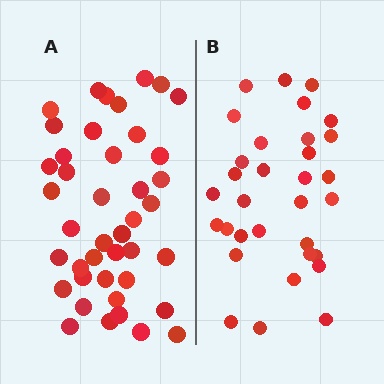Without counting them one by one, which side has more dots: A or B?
Region A (the left region) has more dots.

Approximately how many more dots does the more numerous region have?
Region A has roughly 10 or so more dots than region B.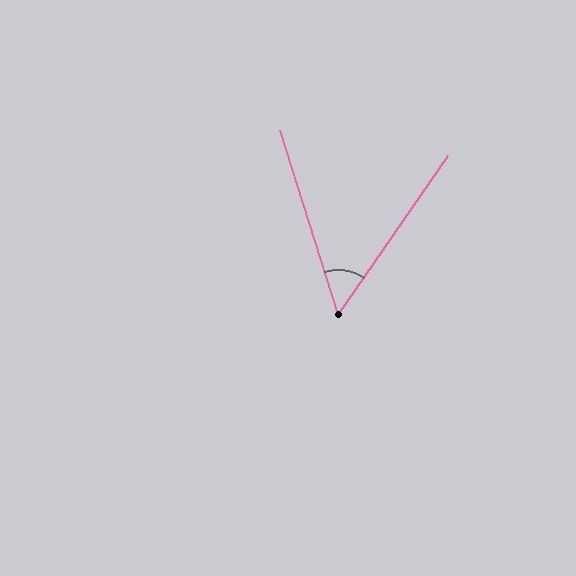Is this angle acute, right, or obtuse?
It is acute.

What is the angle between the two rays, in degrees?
Approximately 52 degrees.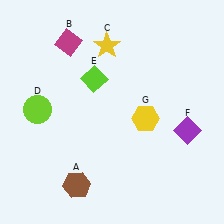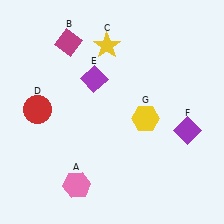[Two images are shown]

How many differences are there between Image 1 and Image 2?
There are 3 differences between the two images.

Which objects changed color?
A changed from brown to pink. D changed from lime to red. E changed from lime to purple.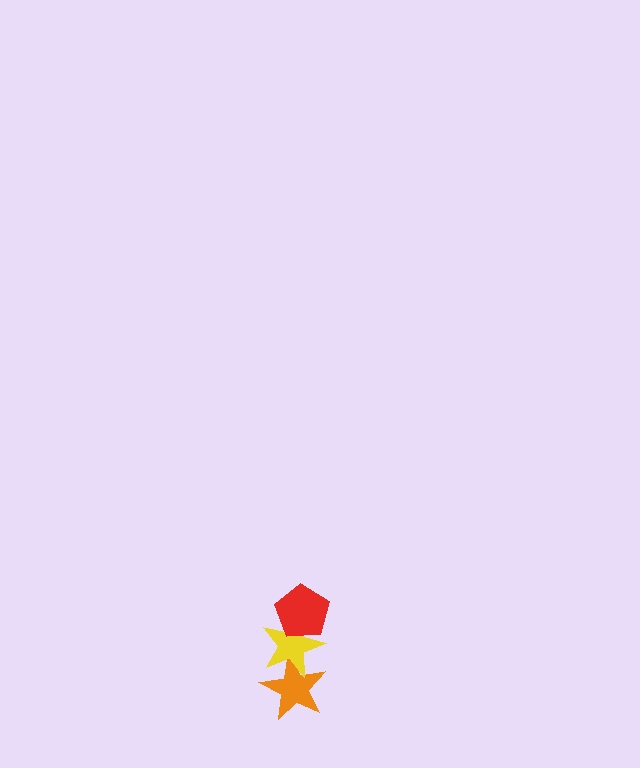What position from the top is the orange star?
The orange star is 3rd from the top.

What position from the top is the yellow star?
The yellow star is 2nd from the top.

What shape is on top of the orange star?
The yellow star is on top of the orange star.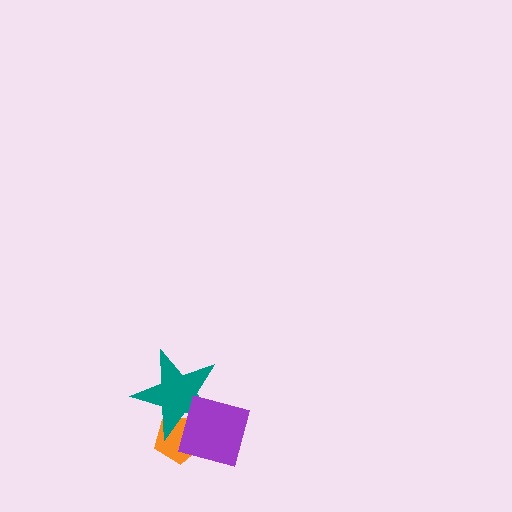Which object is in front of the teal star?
The purple diamond is in front of the teal star.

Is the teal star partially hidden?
Yes, it is partially covered by another shape.